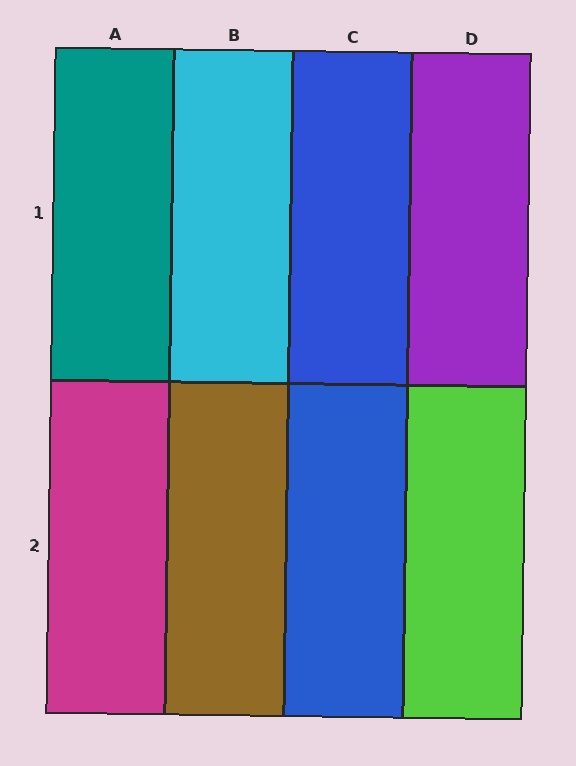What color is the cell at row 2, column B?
Brown.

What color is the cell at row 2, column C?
Blue.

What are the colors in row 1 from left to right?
Teal, cyan, blue, purple.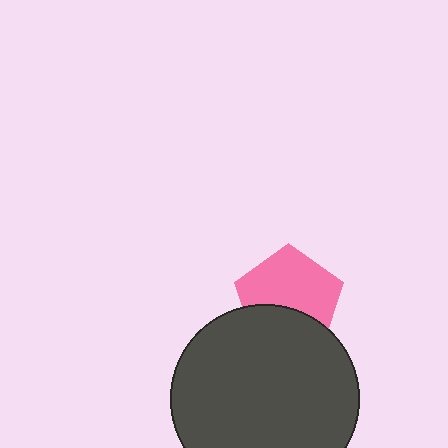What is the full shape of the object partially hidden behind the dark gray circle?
The partially hidden object is a pink pentagon.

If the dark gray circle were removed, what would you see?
You would see the complete pink pentagon.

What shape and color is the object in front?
The object in front is a dark gray circle.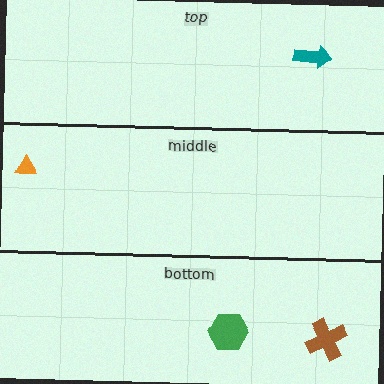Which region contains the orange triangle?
The middle region.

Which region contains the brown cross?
The bottom region.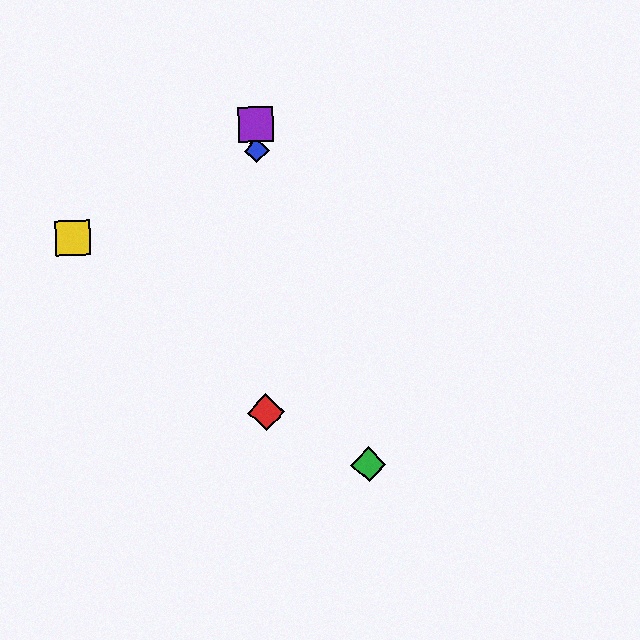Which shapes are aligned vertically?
The red diamond, the blue diamond, the purple square are aligned vertically.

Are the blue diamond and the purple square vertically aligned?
Yes, both are at x≈257.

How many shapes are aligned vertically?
3 shapes (the red diamond, the blue diamond, the purple square) are aligned vertically.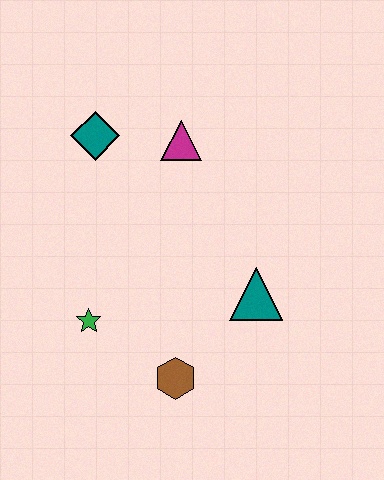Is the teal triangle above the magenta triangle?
No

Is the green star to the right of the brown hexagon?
No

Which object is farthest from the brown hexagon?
The teal diamond is farthest from the brown hexagon.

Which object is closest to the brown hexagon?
The green star is closest to the brown hexagon.